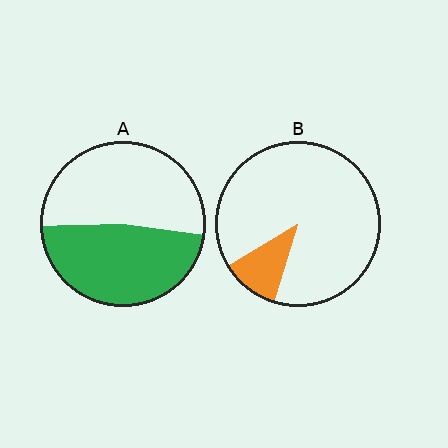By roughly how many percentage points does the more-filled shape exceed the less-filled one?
By roughly 35 percentage points (A over B).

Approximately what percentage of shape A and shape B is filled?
A is approximately 50% and B is approximately 10%.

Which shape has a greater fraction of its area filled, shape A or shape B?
Shape A.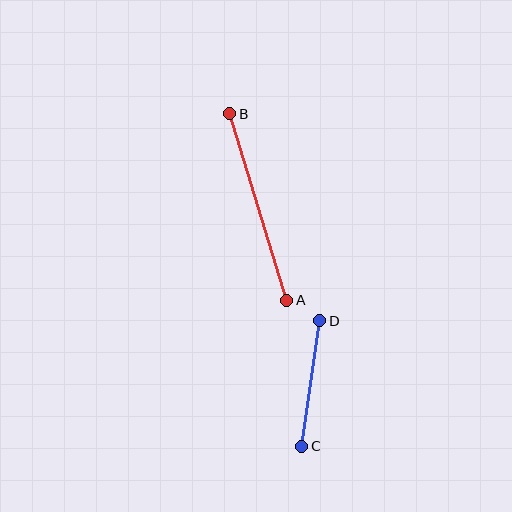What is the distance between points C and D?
The distance is approximately 127 pixels.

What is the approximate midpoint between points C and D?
The midpoint is at approximately (311, 383) pixels.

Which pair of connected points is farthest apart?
Points A and B are farthest apart.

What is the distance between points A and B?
The distance is approximately 195 pixels.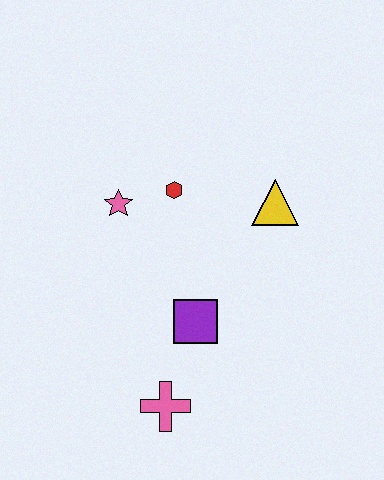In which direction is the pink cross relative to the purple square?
The pink cross is below the purple square.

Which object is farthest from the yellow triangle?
The pink cross is farthest from the yellow triangle.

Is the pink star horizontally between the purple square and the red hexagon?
No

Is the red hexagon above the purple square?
Yes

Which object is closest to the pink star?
The red hexagon is closest to the pink star.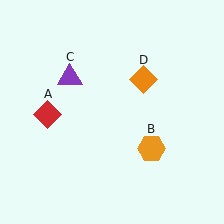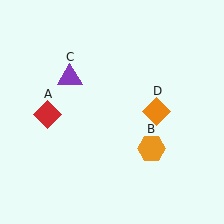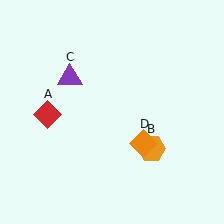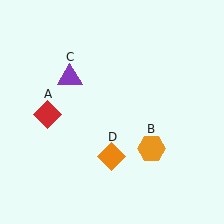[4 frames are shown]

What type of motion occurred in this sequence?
The orange diamond (object D) rotated clockwise around the center of the scene.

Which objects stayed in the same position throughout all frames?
Red diamond (object A) and orange hexagon (object B) and purple triangle (object C) remained stationary.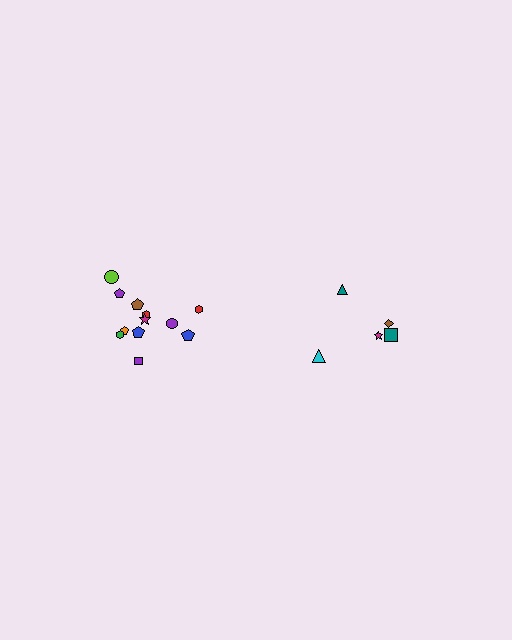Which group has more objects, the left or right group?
The left group.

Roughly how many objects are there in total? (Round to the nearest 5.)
Roughly 15 objects in total.